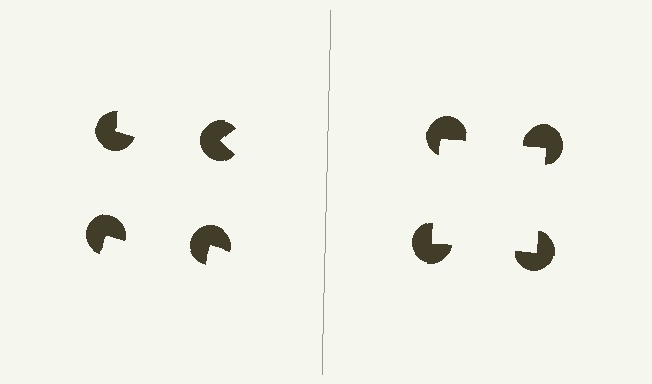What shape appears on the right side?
An illusory square.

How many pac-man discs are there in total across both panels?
8 — 4 on each side.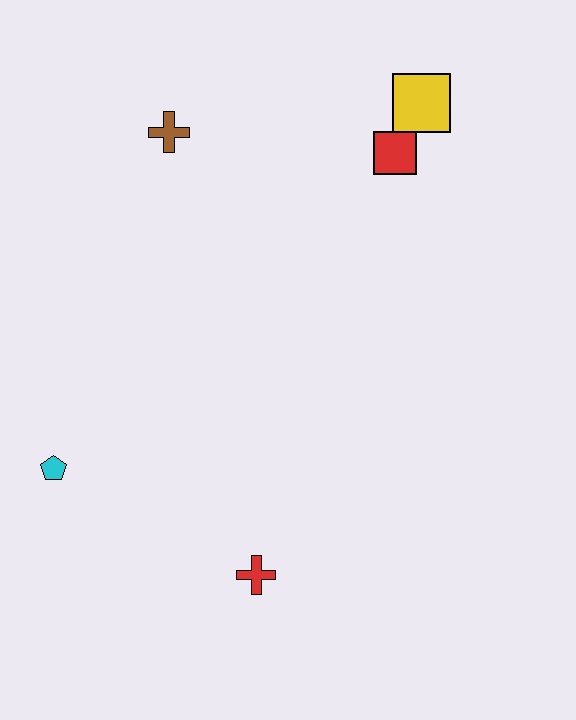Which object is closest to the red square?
The yellow square is closest to the red square.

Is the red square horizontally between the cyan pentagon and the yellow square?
Yes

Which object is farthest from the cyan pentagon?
The yellow square is farthest from the cyan pentagon.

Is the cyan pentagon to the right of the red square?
No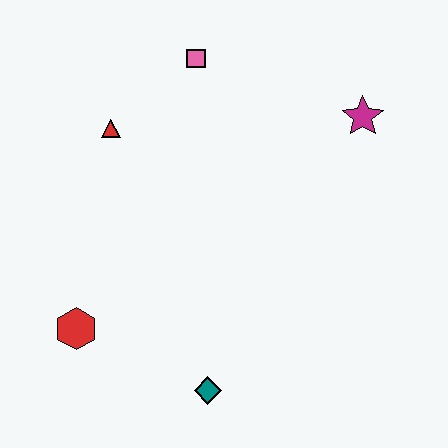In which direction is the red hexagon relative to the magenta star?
The red hexagon is to the left of the magenta star.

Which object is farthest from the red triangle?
The teal diamond is farthest from the red triangle.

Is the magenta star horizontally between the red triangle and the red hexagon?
No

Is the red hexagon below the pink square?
Yes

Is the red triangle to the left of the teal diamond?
Yes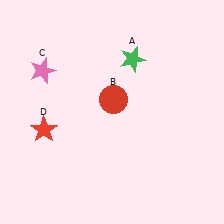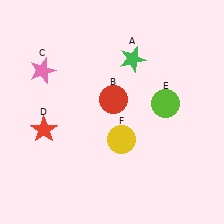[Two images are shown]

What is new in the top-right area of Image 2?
A lime circle (E) was added in the top-right area of Image 2.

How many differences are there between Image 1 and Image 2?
There are 2 differences between the two images.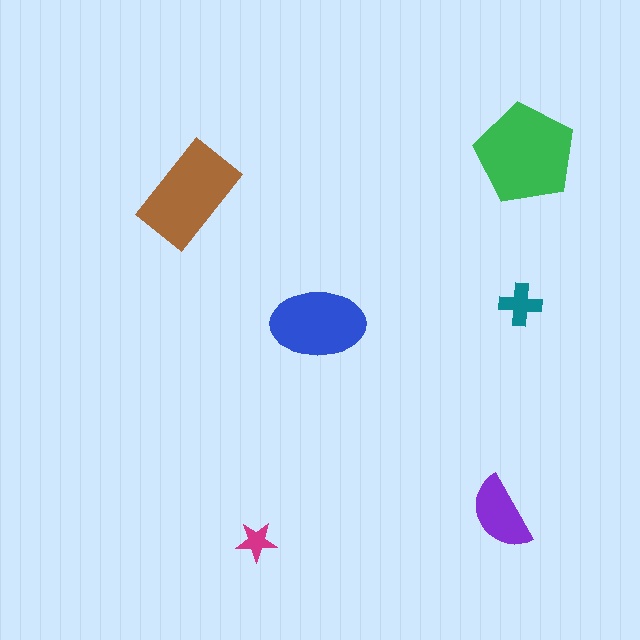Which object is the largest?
The green pentagon.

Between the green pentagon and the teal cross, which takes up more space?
The green pentagon.